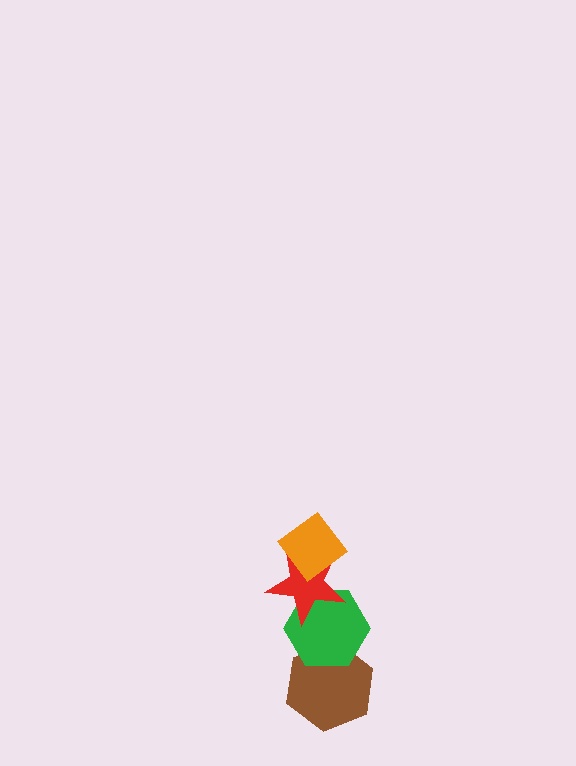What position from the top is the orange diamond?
The orange diamond is 1st from the top.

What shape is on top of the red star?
The orange diamond is on top of the red star.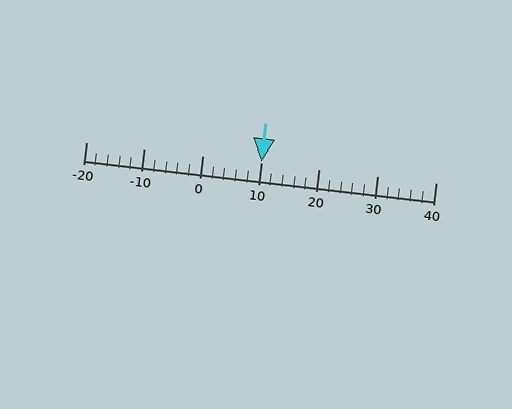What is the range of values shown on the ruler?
The ruler shows values from -20 to 40.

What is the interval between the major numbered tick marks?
The major tick marks are spaced 10 units apart.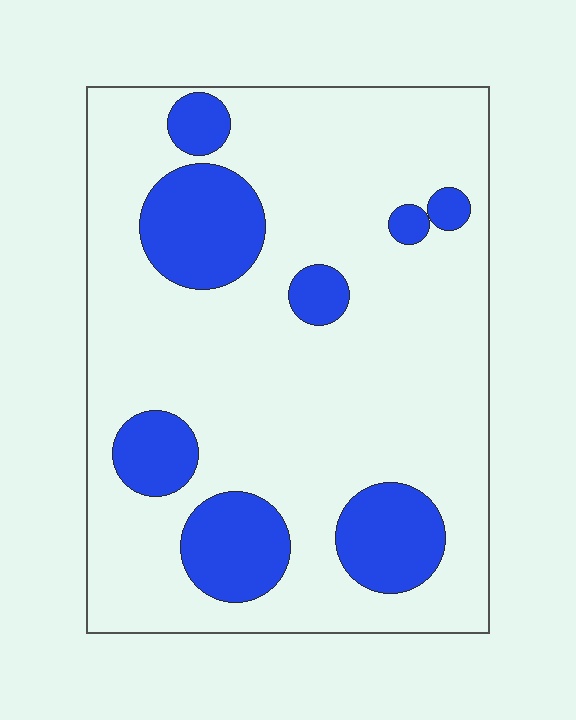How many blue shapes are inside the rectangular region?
8.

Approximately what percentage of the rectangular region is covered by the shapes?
Approximately 20%.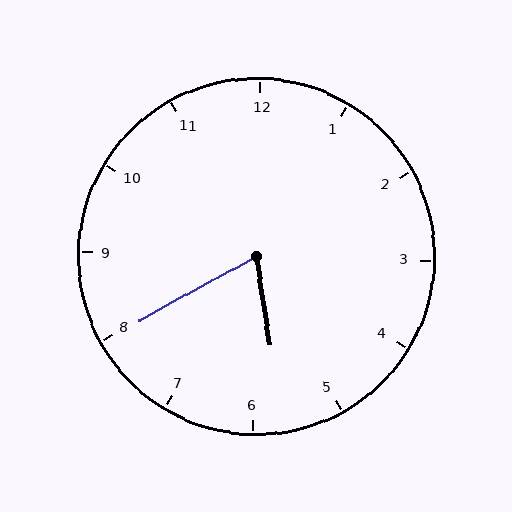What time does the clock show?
5:40.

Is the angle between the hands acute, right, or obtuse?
It is acute.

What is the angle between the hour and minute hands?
Approximately 70 degrees.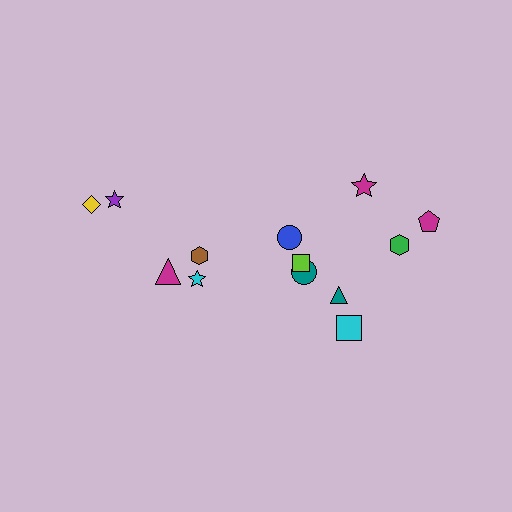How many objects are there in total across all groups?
There are 13 objects.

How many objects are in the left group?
There are 5 objects.